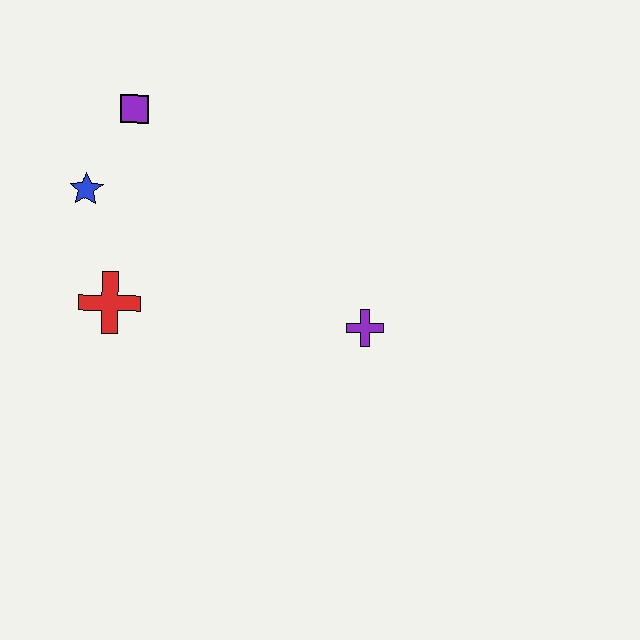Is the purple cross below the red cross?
Yes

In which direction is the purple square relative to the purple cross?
The purple square is to the left of the purple cross.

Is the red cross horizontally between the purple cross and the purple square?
No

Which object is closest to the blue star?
The purple square is closest to the blue star.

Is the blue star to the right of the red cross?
No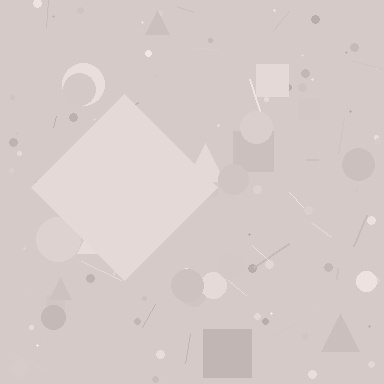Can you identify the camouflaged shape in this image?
The camouflaged shape is a diamond.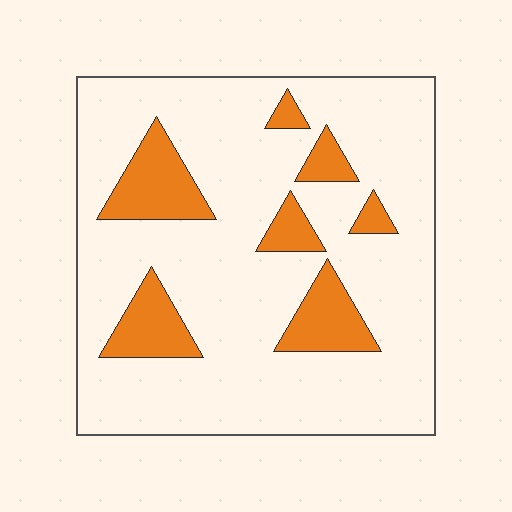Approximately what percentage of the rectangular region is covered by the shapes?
Approximately 20%.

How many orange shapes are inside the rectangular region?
7.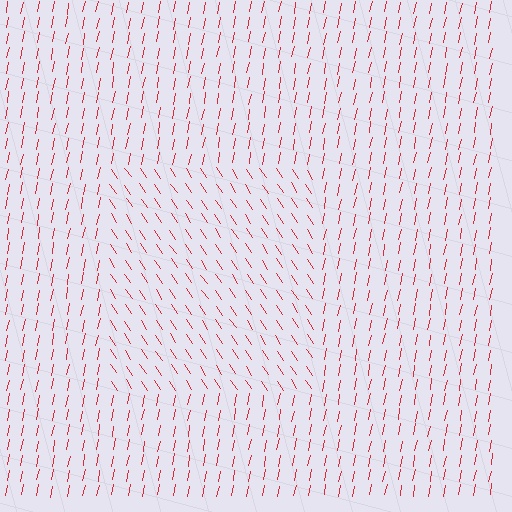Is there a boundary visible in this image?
Yes, there is a texture boundary formed by a change in line orientation.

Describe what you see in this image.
The image is filled with small red line segments. A rectangle region in the image has lines oriented differently from the surrounding lines, creating a visible texture boundary.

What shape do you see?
I see a rectangle.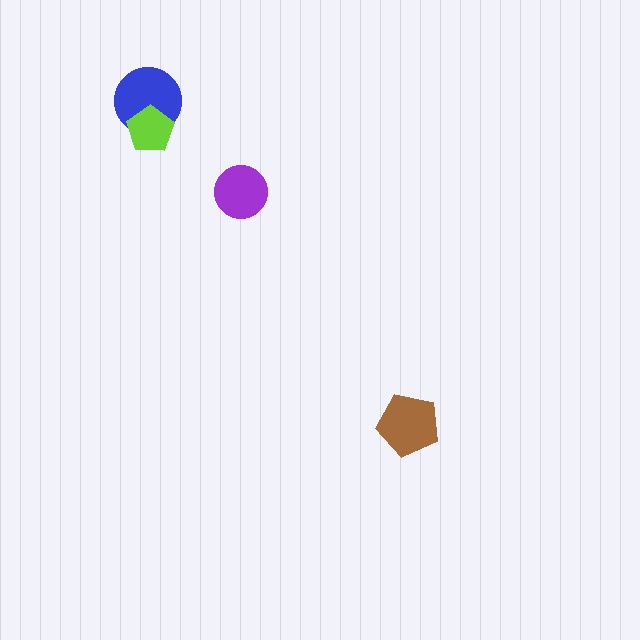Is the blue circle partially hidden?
Yes, it is partially covered by another shape.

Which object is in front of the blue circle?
The lime pentagon is in front of the blue circle.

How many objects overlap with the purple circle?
0 objects overlap with the purple circle.